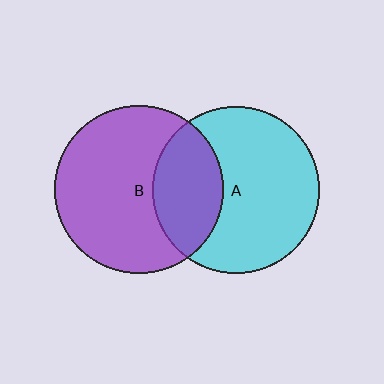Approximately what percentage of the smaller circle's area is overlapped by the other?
Approximately 30%.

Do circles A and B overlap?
Yes.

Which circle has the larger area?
Circle B (purple).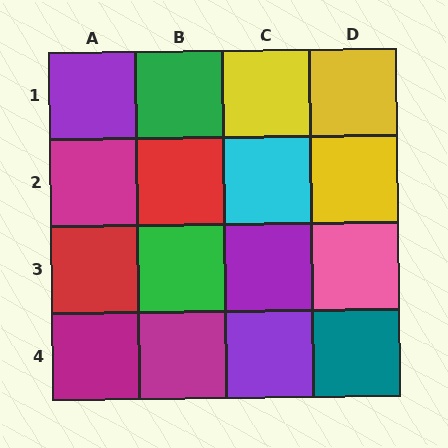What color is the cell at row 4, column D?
Teal.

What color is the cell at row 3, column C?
Purple.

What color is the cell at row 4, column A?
Magenta.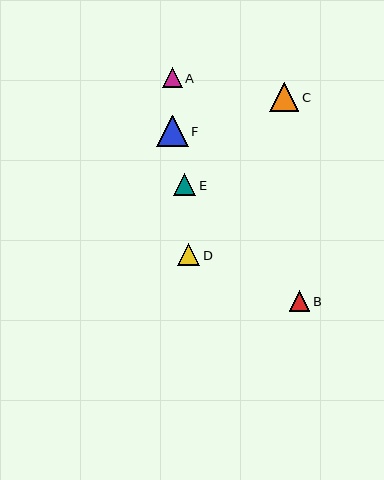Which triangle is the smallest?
Triangle A is the smallest with a size of approximately 20 pixels.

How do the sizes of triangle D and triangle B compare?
Triangle D and triangle B are approximately the same size.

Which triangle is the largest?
Triangle F is the largest with a size of approximately 31 pixels.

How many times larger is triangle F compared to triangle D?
Triangle F is approximately 1.4 times the size of triangle D.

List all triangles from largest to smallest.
From largest to smallest: F, C, E, D, B, A.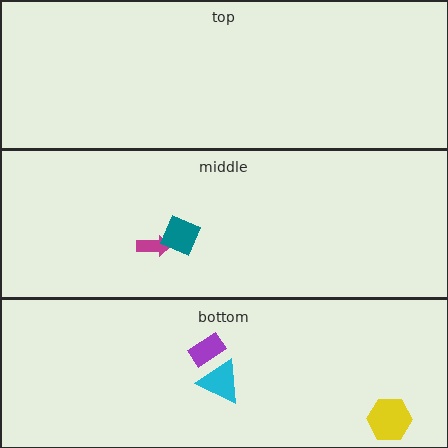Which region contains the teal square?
The middle region.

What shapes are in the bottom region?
The cyan triangle, the purple rectangle, the yellow hexagon.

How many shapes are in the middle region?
2.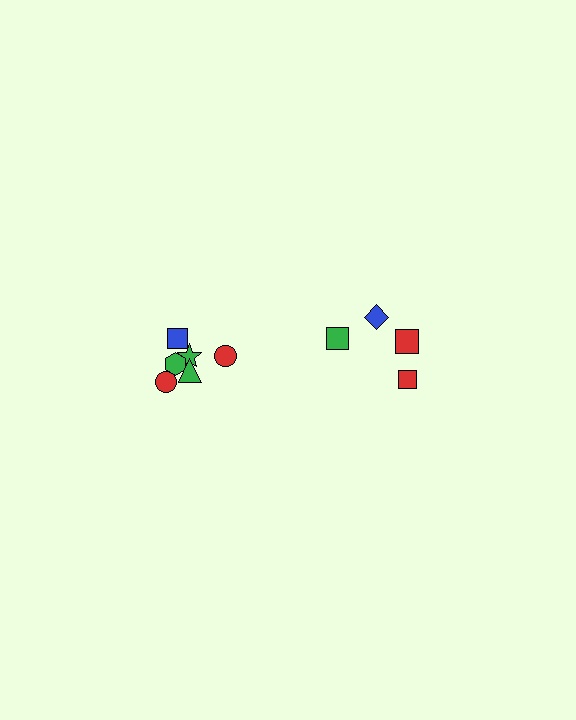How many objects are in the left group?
There are 6 objects.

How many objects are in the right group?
There are 4 objects.